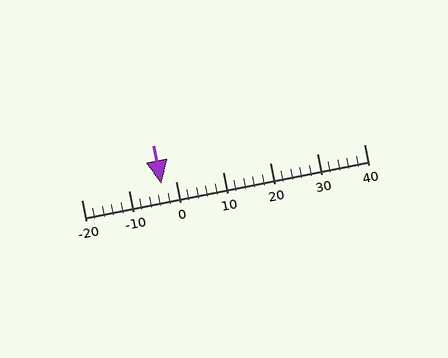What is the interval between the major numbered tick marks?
The major tick marks are spaced 10 units apart.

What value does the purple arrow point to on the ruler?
The purple arrow points to approximately -3.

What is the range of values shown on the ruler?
The ruler shows values from -20 to 40.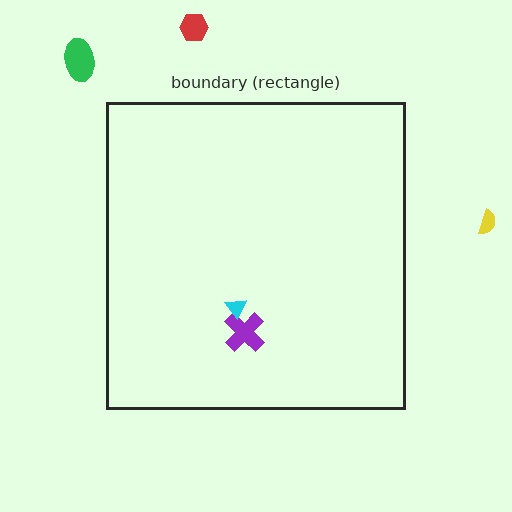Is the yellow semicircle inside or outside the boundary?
Outside.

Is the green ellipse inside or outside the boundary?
Outside.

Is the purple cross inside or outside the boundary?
Inside.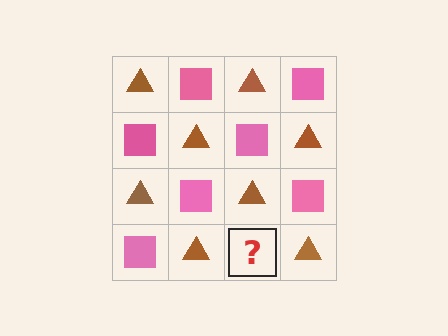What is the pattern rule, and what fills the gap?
The rule is that it alternates brown triangle and pink square in a checkerboard pattern. The gap should be filled with a pink square.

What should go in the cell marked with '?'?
The missing cell should contain a pink square.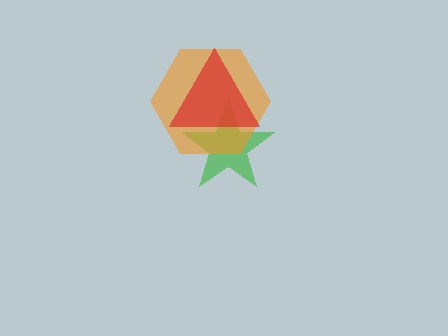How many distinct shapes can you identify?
There are 3 distinct shapes: a green star, an orange hexagon, a red triangle.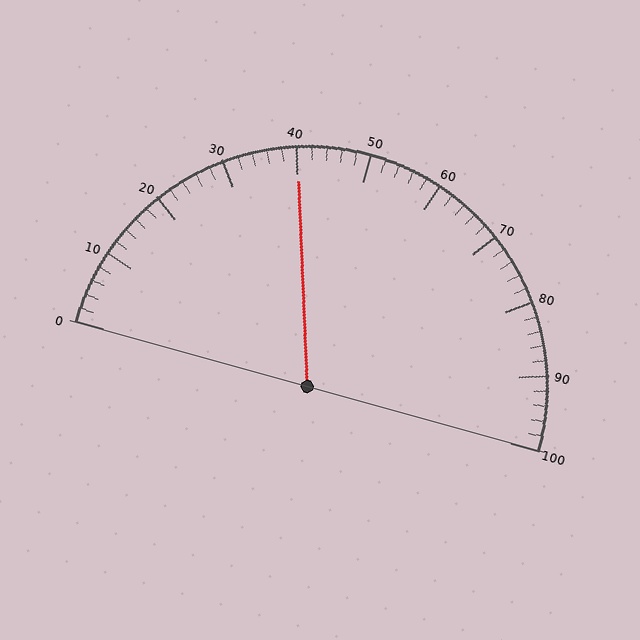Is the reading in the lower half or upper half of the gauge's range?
The reading is in the lower half of the range (0 to 100).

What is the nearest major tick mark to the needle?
The nearest major tick mark is 40.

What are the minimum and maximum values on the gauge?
The gauge ranges from 0 to 100.